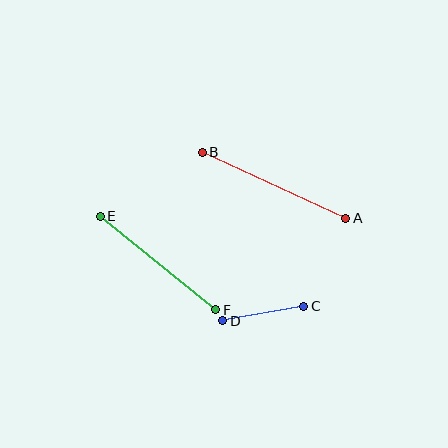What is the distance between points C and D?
The distance is approximately 82 pixels.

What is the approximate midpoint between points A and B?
The midpoint is at approximately (274, 185) pixels.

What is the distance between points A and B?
The distance is approximately 158 pixels.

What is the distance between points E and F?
The distance is approximately 149 pixels.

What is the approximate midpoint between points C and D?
The midpoint is at approximately (263, 313) pixels.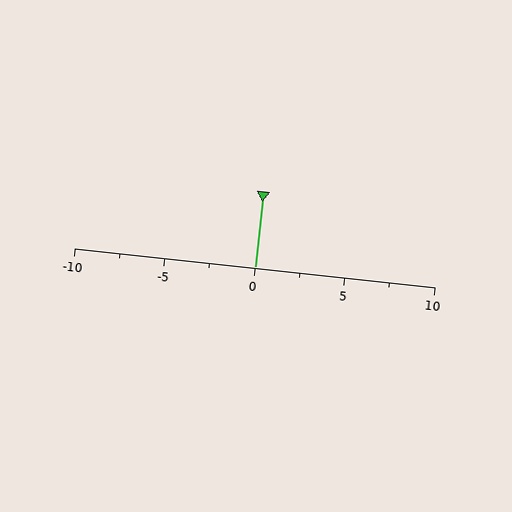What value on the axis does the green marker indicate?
The marker indicates approximately 0.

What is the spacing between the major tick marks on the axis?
The major ticks are spaced 5 apart.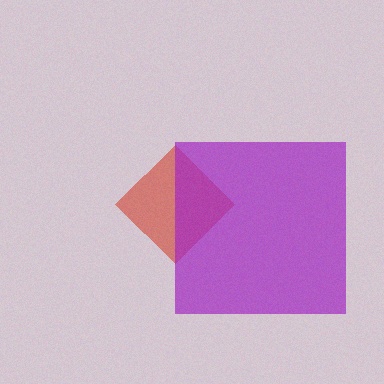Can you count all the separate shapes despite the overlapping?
Yes, there are 2 separate shapes.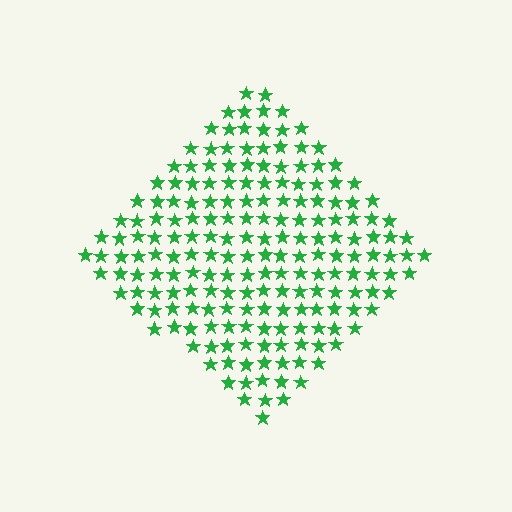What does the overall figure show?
The overall figure shows a diamond.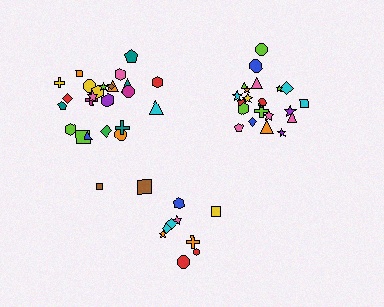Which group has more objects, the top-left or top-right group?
The top-left group.